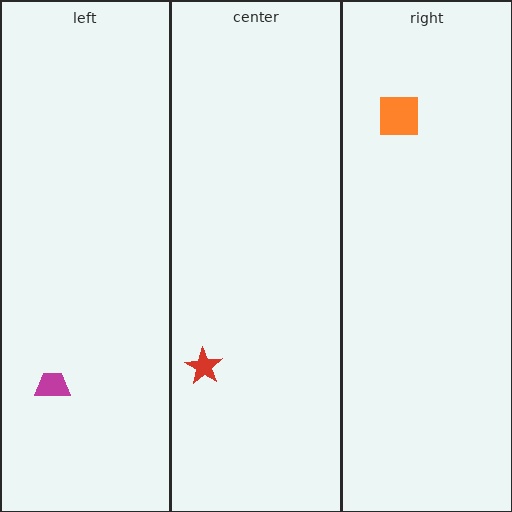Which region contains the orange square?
The right region.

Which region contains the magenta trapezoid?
The left region.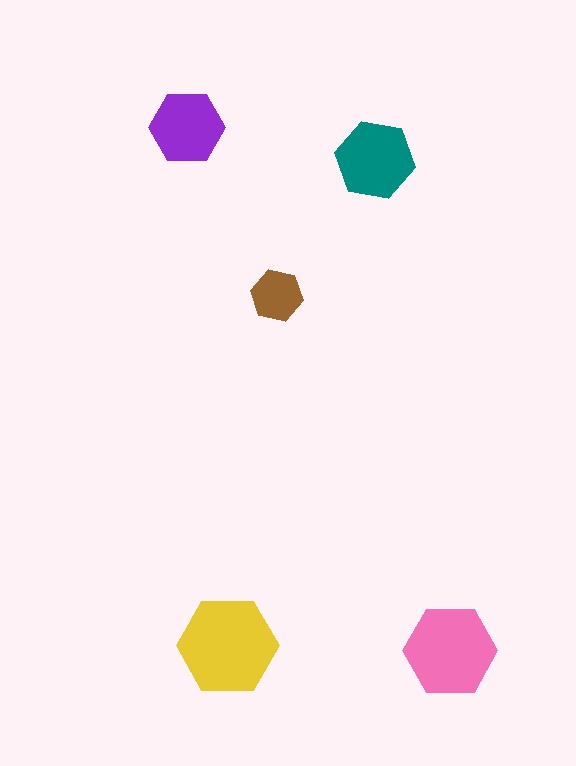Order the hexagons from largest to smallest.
the yellow one, the pink one, the teal one, the purple one, the brown one.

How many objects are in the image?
There are 5 objects in the image.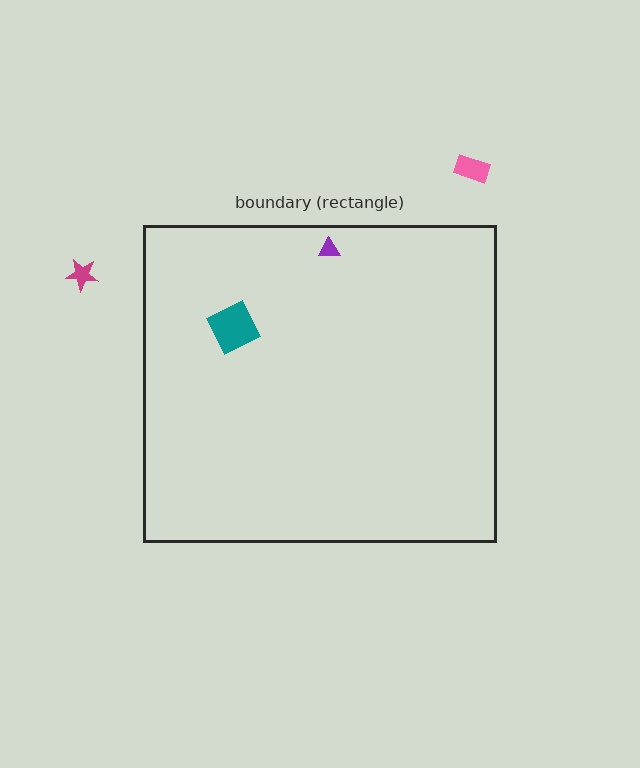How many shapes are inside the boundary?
2 inside, 2 outside.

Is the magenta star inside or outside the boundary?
Outside.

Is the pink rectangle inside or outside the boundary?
Outside.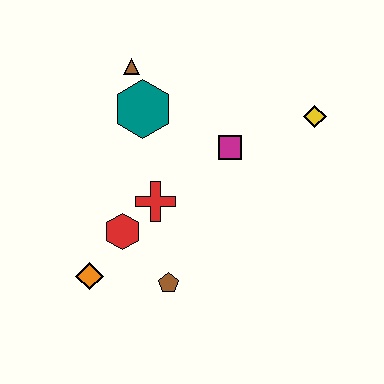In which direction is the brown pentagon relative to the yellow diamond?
The brown pentagon is below the yellow diamond.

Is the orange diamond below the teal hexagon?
Yes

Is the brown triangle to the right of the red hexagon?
Yes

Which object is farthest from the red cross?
The yellow diamond is farthest from the red cross.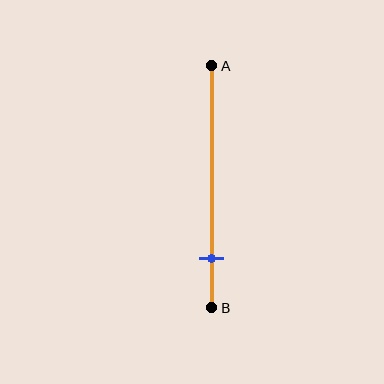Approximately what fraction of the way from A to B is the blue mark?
The blue mark is approximately 80% of the way from A to B.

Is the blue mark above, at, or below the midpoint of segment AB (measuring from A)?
The blue mark is below the midpoint of segment AB.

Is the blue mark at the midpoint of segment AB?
No, the mark is at about 80% from A, not at the 50% midpoint.